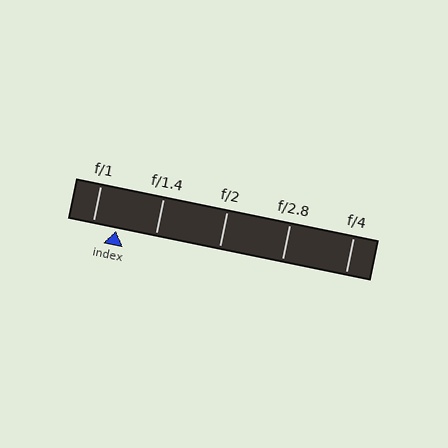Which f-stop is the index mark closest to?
The index mark is closest to f/1.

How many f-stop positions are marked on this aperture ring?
There are 5 f-stop positions marked.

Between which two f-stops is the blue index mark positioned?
The index mark is between f/1 and f/1.4.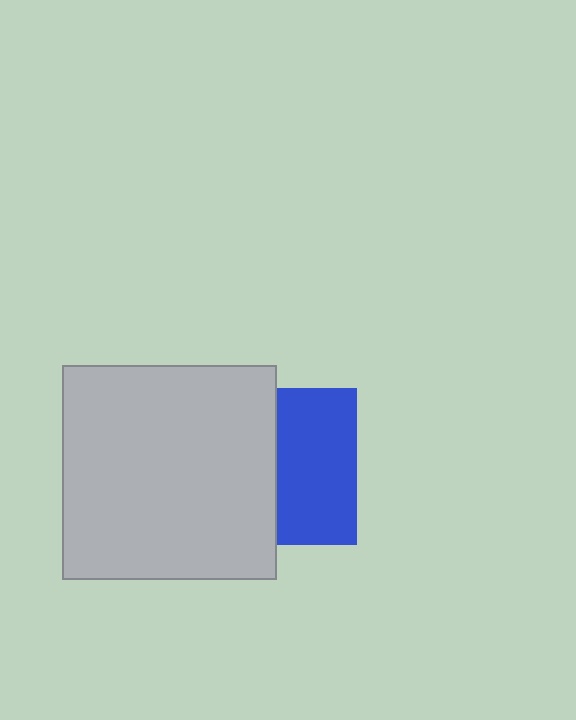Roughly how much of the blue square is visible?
About half of it is visible (roughly 51%).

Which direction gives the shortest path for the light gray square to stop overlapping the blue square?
Moving left gives the shortest separation.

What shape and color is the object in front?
The object in front is a light gray square.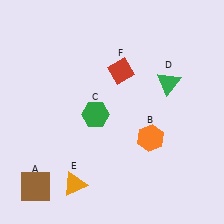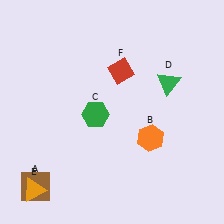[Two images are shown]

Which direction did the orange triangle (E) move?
The orange triangle (E) moved left.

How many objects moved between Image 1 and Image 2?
1 object moved between the two images.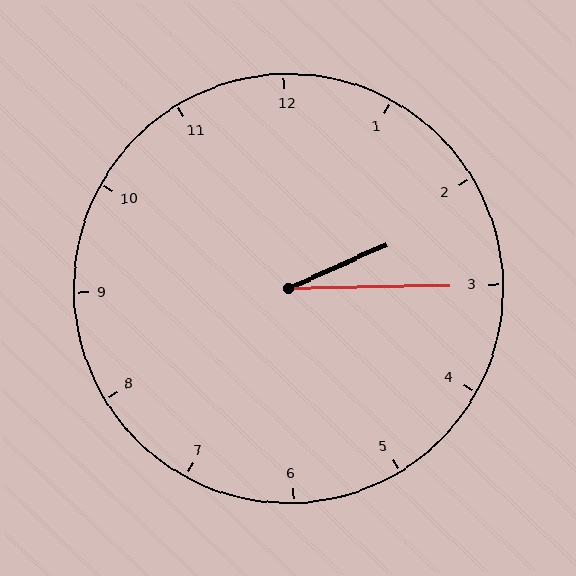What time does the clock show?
2:15.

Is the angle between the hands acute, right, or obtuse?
It is acute.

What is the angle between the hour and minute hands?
Approximately 22 degrees.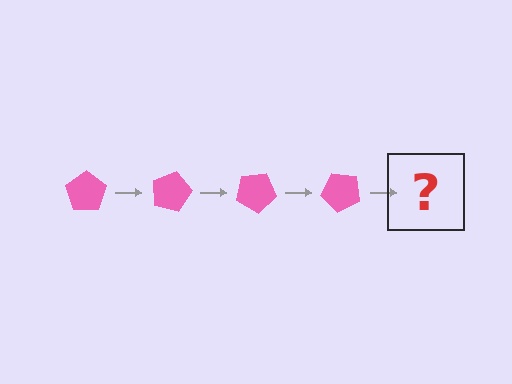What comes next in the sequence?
The next element should be a pink pentagon rotated 60 degrees.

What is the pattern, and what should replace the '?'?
The pattern is that the pentagon rotates 15 degrees each step. The '?' should be a pink pentagon rotated 60 degrees.